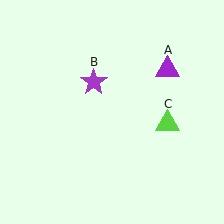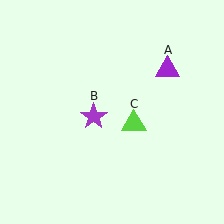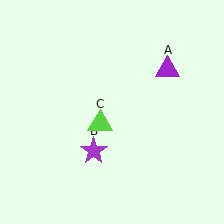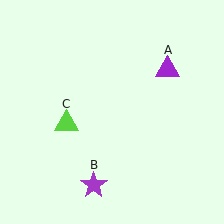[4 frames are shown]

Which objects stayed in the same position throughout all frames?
Purple triangle (object A) remained stationary.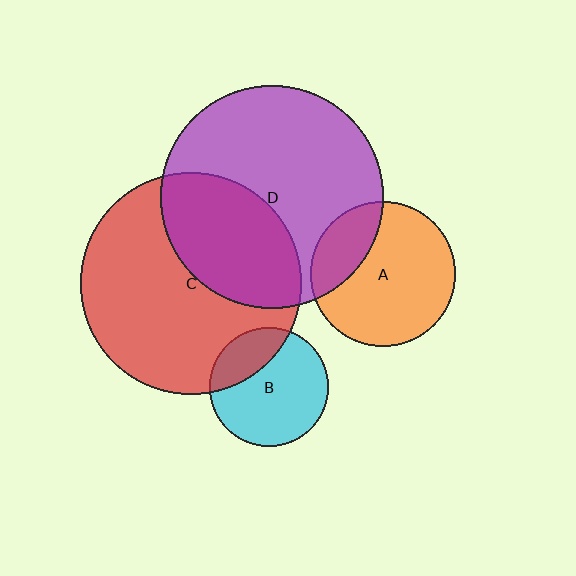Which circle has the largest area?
Circle D (purple).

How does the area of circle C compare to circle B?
Approximately 3.4 times.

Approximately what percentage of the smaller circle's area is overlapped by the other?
Approximately 25%.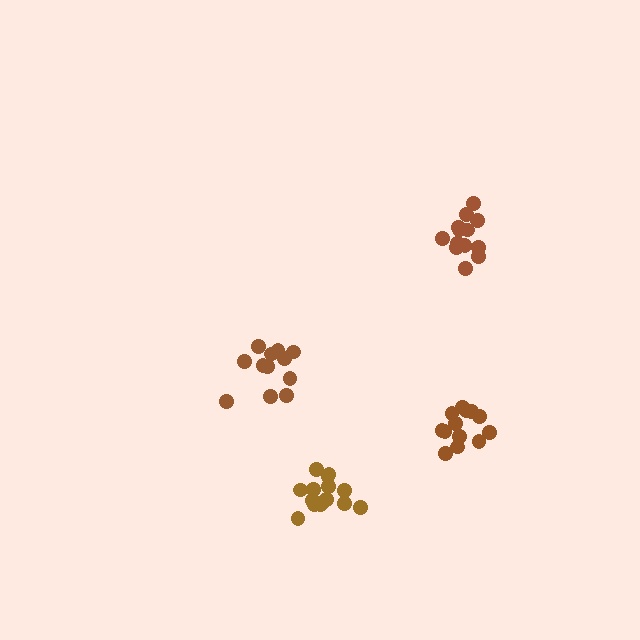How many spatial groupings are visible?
There are 4 spatial groupings.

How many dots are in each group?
Group 1: 15 dots, Group 2: 12 dots, Group 3: 13 dots, Group 4: 13 dots (53 total).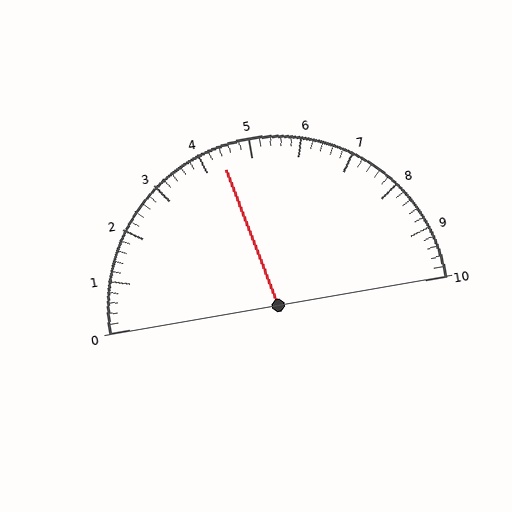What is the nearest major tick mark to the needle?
The nearest major tick mark is 4.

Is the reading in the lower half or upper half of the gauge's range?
The reading is in the lower half of the range (0 to 10).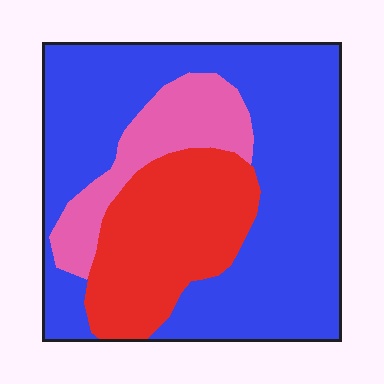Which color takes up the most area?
Blue, at roughly 60%.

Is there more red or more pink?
Red.